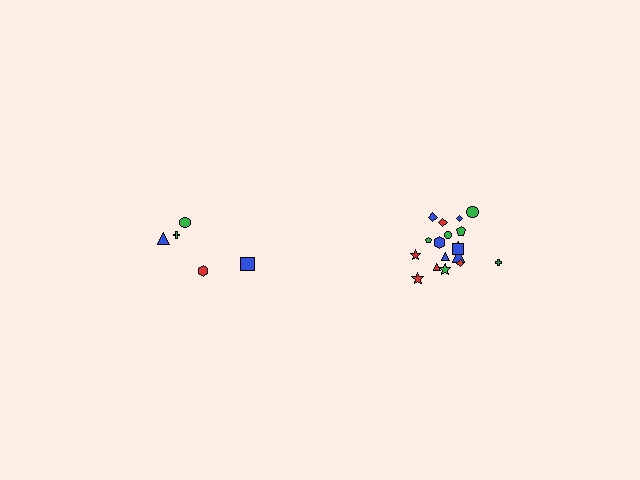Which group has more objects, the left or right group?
The right group.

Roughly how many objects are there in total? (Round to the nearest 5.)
Roughly 25 objects in total.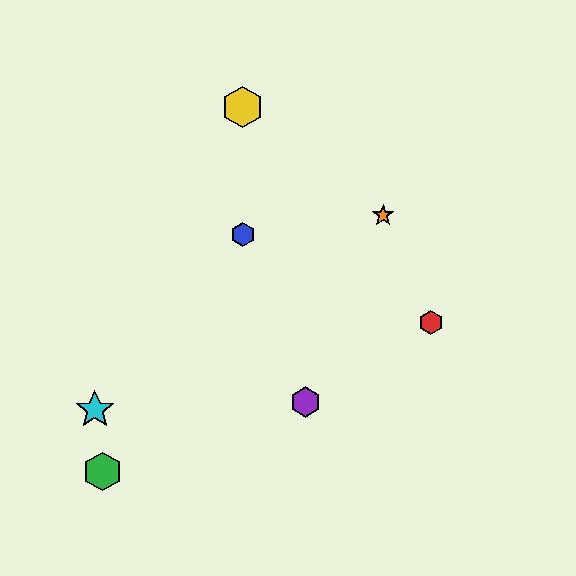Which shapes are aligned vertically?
The blue hexagon, the yellow hexagon are aligned vertically.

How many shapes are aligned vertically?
2 shapes (the blue hexagon, the yellow hexagon) are aligned vertically.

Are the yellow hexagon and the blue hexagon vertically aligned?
Yes, both are at x≈243.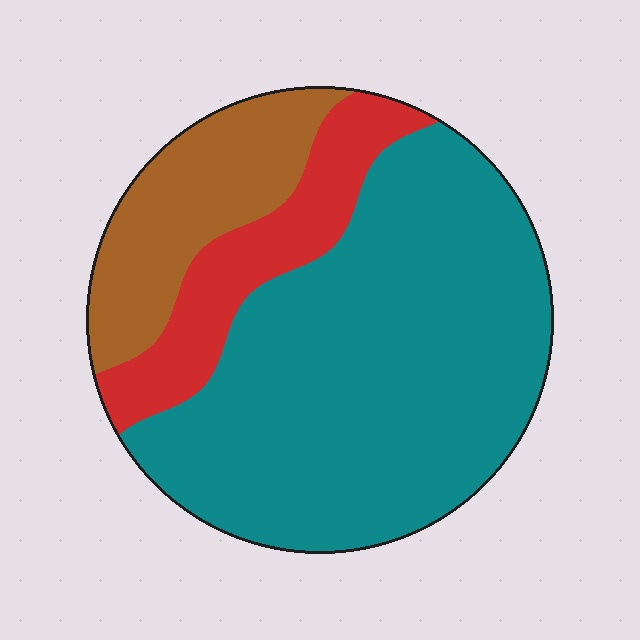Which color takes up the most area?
Teal, at roughly 65%.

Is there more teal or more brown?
Teal.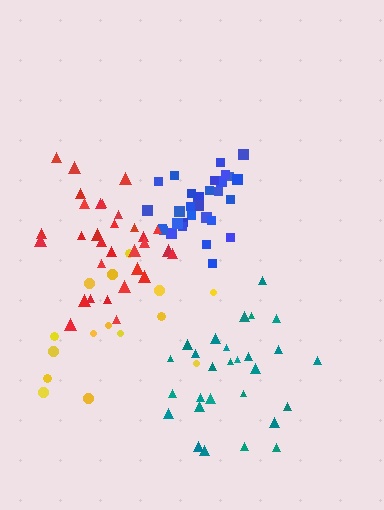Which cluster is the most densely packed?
Blue.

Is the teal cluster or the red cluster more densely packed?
Teal.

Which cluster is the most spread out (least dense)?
Yellow.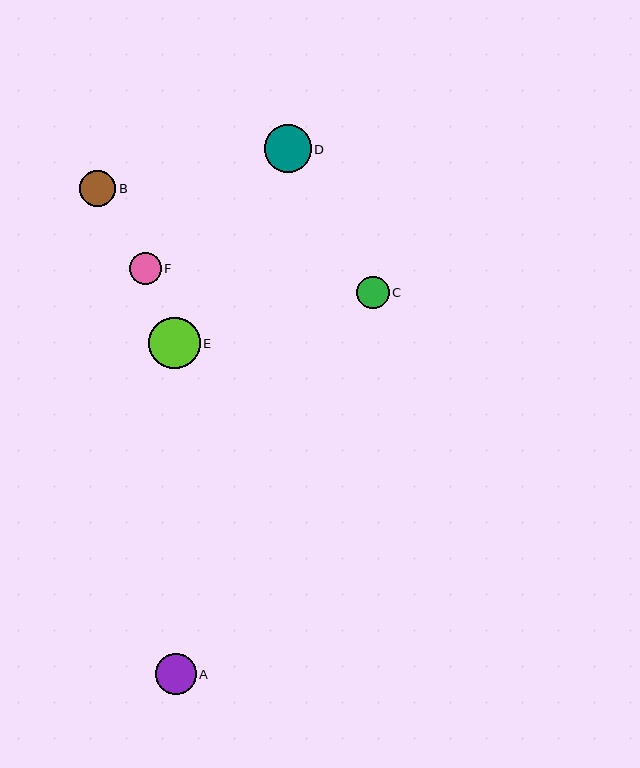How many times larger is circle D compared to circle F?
Circle D is approximately 1.5 times the size of circle F.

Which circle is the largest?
Circle E is the largest with a size of approximately 51 pixels.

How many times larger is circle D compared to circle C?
Circle D is approximately 1.5 times the size of circle C.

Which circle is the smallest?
Circle F is the smallest with a size of approximately 32 pixels.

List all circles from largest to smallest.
From largest to smallest: E, D, A, B, C, F.